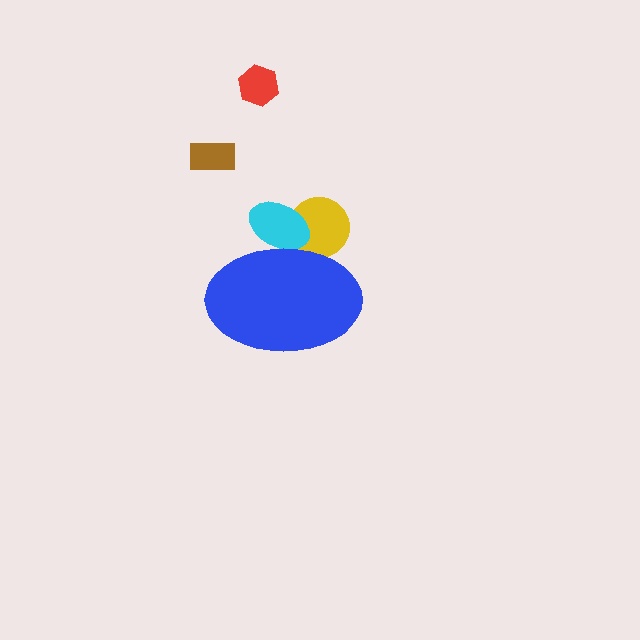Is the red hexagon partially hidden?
No, the red hexagon is fully visible.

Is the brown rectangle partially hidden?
No, the brown rectangle is fully visible.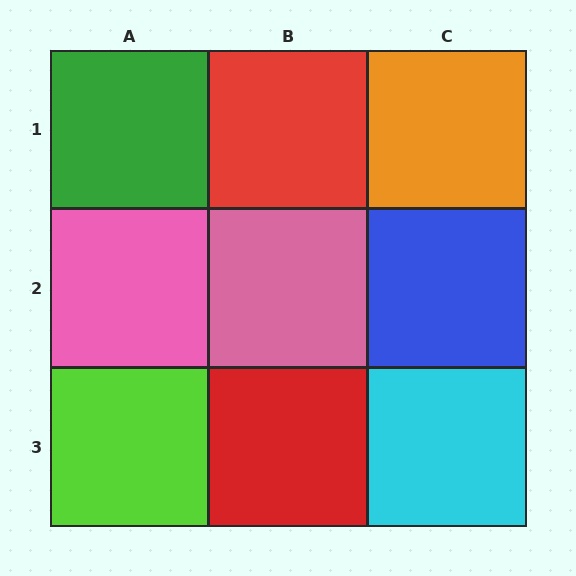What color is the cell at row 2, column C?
Blue.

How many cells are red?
2 cells are red.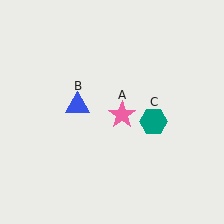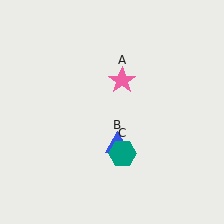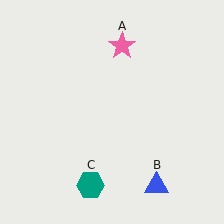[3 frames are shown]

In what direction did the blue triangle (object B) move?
The blue triangle (object B) moved down and to the right.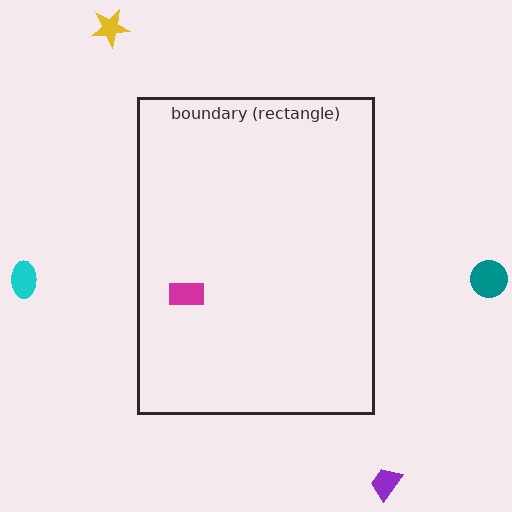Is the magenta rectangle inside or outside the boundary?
Inside.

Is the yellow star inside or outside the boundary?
Outside.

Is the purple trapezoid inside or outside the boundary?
Outside.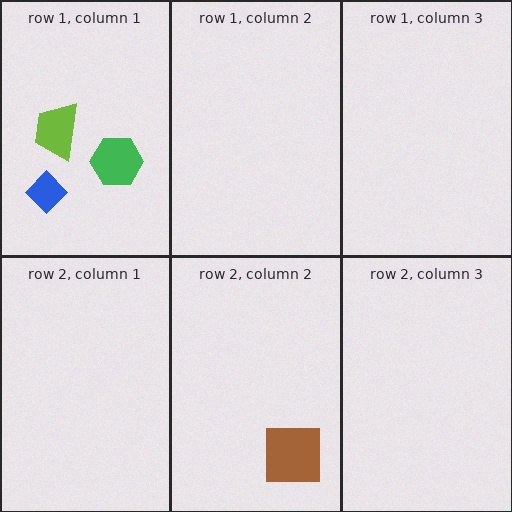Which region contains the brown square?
The row 2, column 2 region.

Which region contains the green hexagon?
The row 1, column 1 region.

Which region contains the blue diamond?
The row 1, column 1 region.